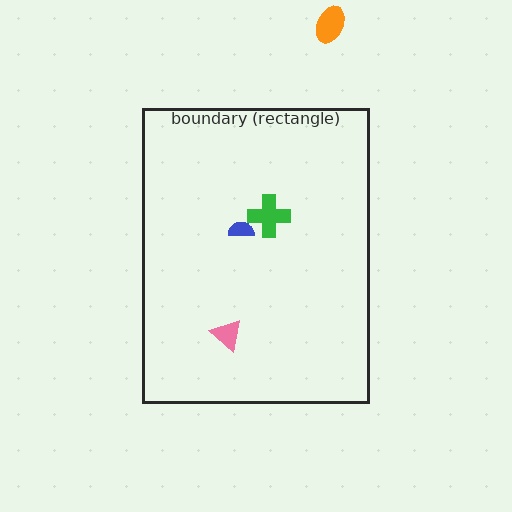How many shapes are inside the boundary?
3 inside, 1 outside.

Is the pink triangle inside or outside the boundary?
Inside.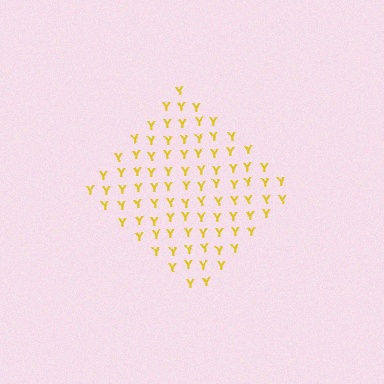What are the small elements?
The small elements are letter Y's.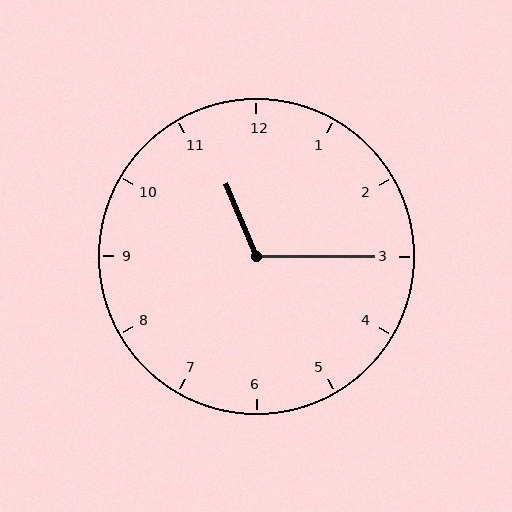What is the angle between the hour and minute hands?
Approximately 112 degrees.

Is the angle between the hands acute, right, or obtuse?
It is obtuse.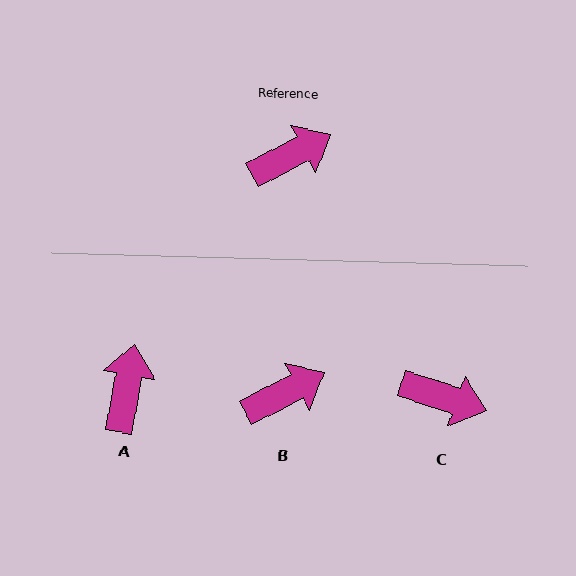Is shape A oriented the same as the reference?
No, it is off by about 52 degrees.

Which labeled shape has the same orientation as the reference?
B.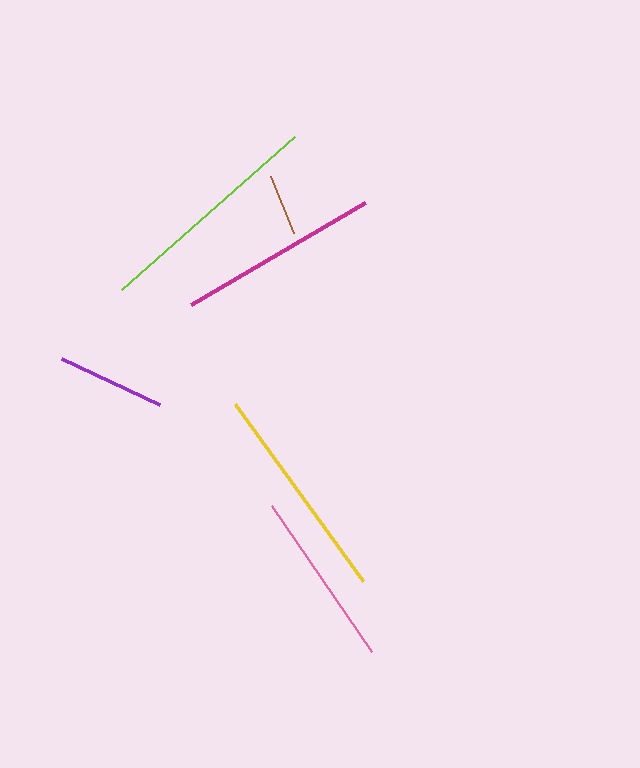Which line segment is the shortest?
The brown line is the shortest at approximately 62 pixels.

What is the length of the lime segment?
The lime segment is approximately 231 pixels long.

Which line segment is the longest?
The lime line is the longest at approximately 231 pixels.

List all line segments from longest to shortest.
From longest to shortest: lime, yellow, magenta, pink, purple, brown.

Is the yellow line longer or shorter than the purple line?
The yellow line is longer than the purple line.